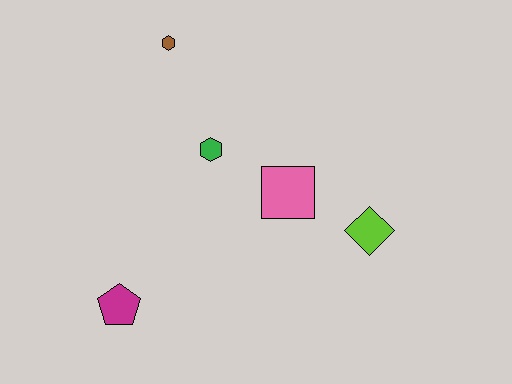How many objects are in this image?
There are 5 objects.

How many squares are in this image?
There is 1 square.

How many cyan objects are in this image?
There are no cyan objects.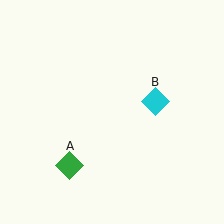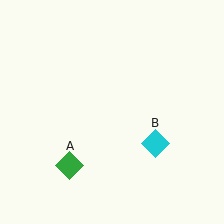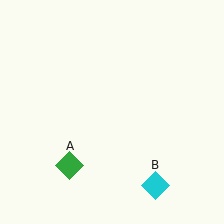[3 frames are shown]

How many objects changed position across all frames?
1 object changed position: cyan diamond (object B).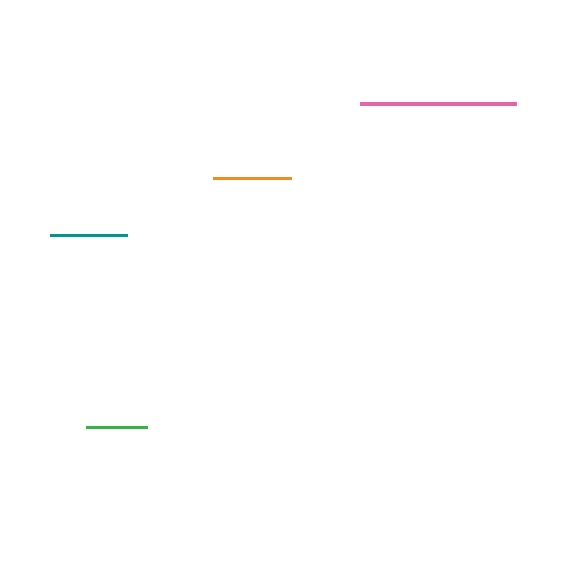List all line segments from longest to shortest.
From longest to shortest: pink, orange, teal, green.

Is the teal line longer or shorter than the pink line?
The pink line is longer than the teal line.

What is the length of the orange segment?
The orange segment is approximately 78 pixels long.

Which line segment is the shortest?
The green line is the shortest at approximately 61 pixels.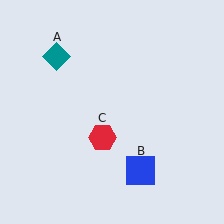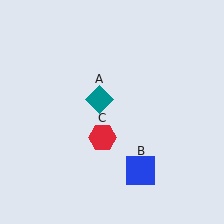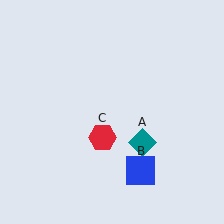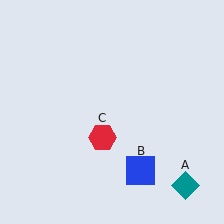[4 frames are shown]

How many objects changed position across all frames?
1 object changed position: teal diamond (object A).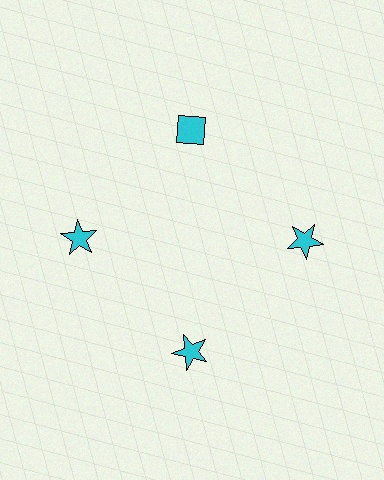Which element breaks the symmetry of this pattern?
The cyan diamond at roughly the 12 o'clock position breaks the symmetry. All other shapes are cyan stars.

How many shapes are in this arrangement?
There are 4 shapes arranged in a ring pattern.